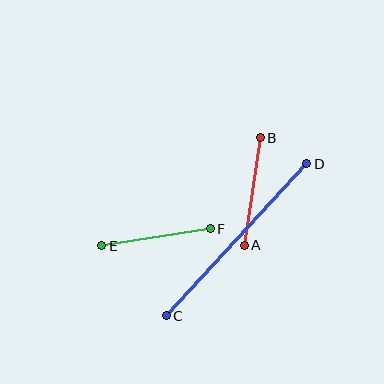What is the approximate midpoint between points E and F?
The midpoint is at approximately (156, 237) pixels.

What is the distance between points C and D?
The distance is approximately 207 pixels.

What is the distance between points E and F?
The distance is approximately 110 pixels.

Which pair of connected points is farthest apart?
Points C and D are farthest apart.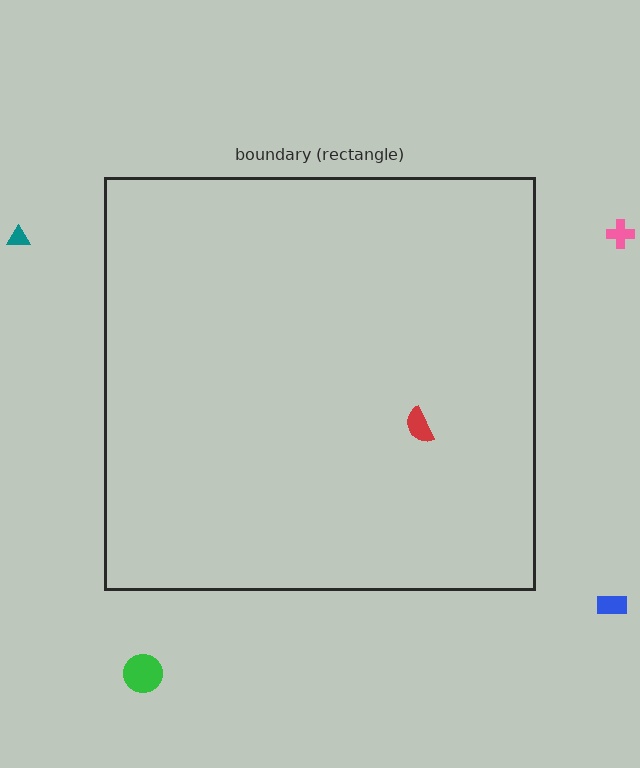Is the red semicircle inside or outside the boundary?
Inside.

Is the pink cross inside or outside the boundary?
Outside.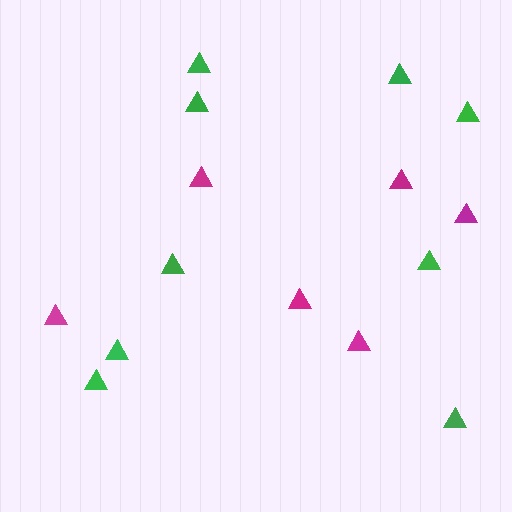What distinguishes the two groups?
There are 2 groups: one group of green triangles (9) and one group of magenta triangles (6).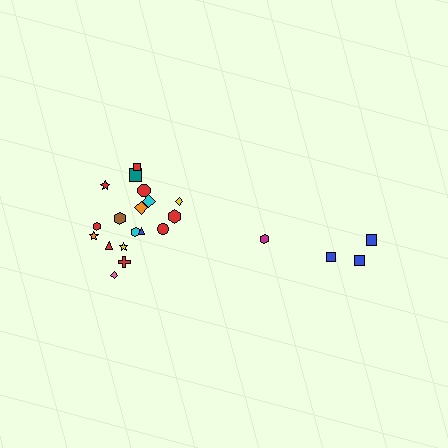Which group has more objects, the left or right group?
The left group.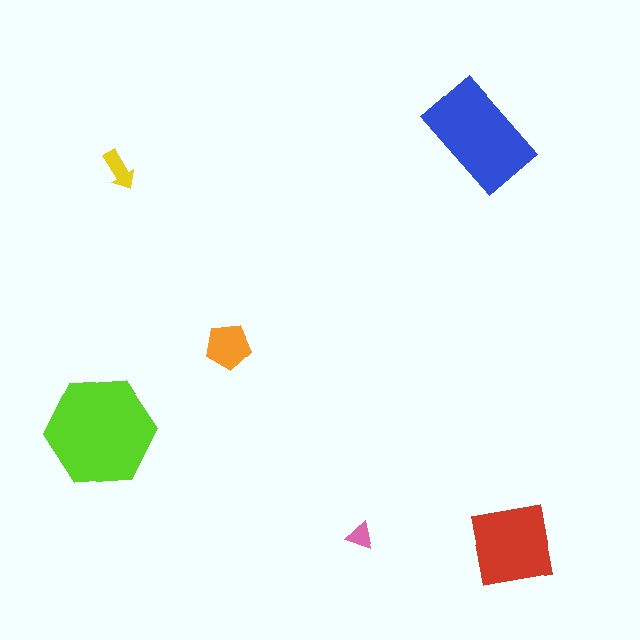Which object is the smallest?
The pink triangle.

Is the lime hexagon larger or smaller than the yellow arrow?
Larger.